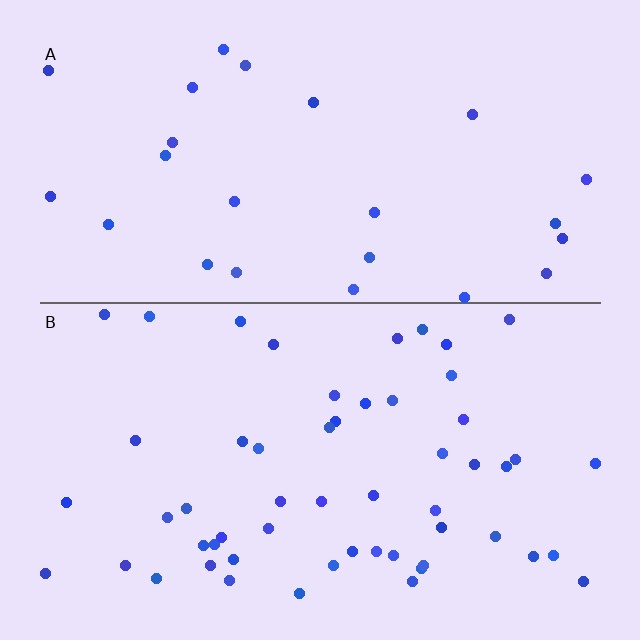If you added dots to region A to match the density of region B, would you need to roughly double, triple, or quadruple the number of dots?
Approximately double.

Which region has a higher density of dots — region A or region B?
B (the bottom).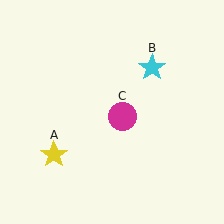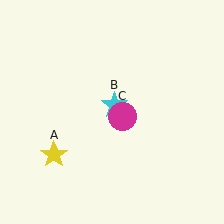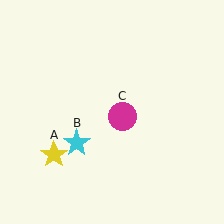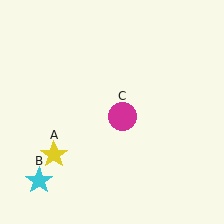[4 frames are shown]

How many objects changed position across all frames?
1 object changed position: cyan star (object B).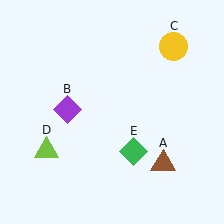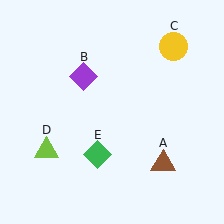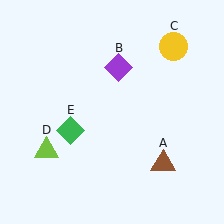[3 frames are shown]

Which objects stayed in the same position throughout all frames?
Brown triangle (object A) and yellow circle (object C) and lime triangle (object D) remained stationary.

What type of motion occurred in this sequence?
The purple diamond (object B), green diamond (object E) rotated clockwise around the center of the scene.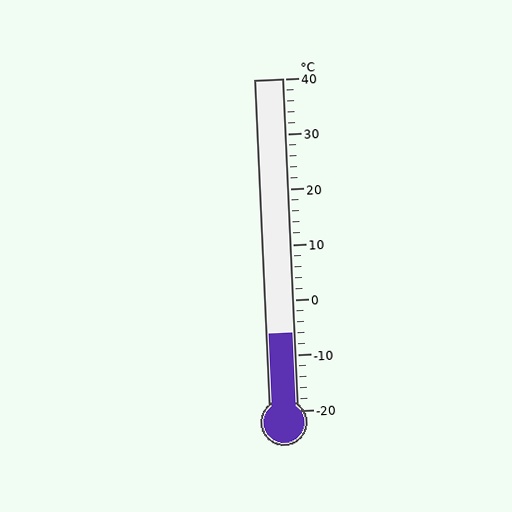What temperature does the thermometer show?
The thermometer shows approximately -6°C.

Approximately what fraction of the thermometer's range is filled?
The thermometer is filled to approximately 25% of its range.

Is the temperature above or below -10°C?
The temperature is above -10°C.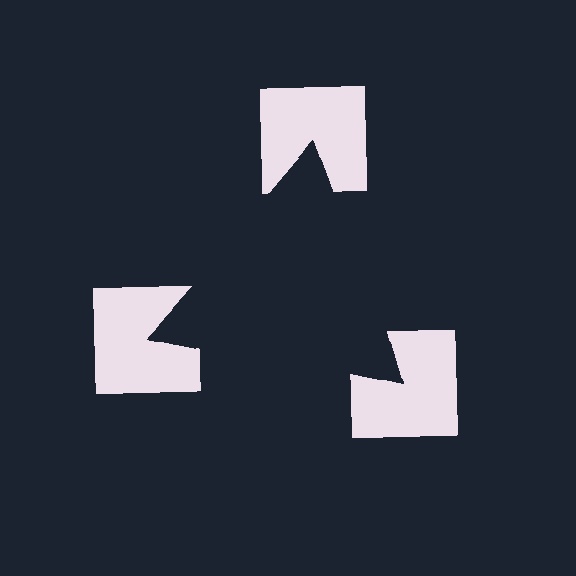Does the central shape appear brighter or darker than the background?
It typically appears slightly darker than the background, even though no actual brightness change is drawn.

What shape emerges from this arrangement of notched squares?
An illusory triangle — its edges are inferred from the aligned wedge cuts in the notched squares, not physically drawn.